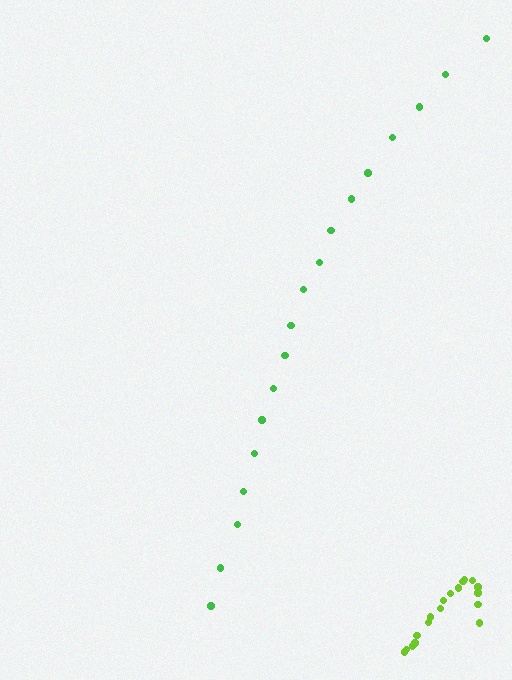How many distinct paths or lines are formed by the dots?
There are 2 distinct paths.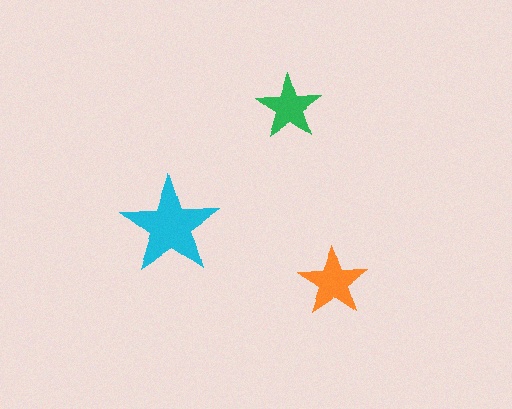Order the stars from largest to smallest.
the cyan one, the orange one, the green one.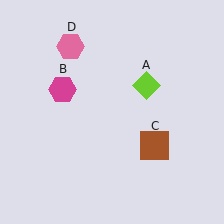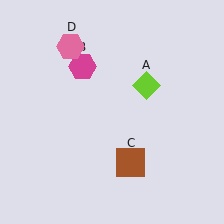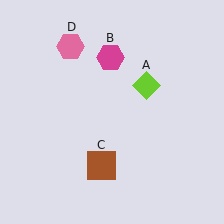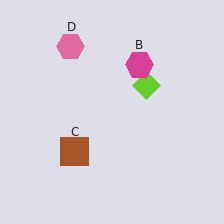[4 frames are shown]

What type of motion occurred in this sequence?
The magenta hexagon (object B), brown square (object C) rotated clockwise around the center of the scene.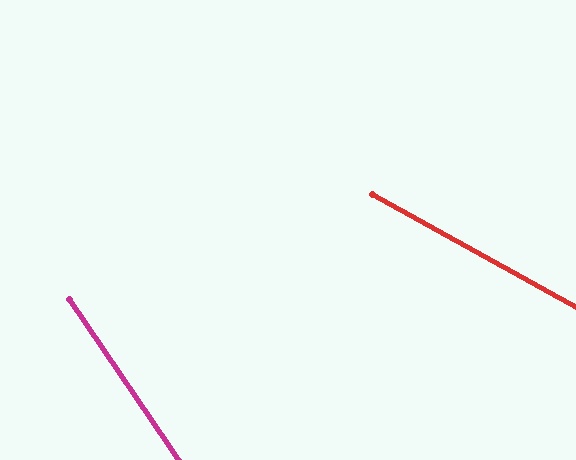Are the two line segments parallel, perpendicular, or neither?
Neither parallel nor perpendicular — they differ by about 27°.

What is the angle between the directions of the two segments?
Approximately 27 degrees.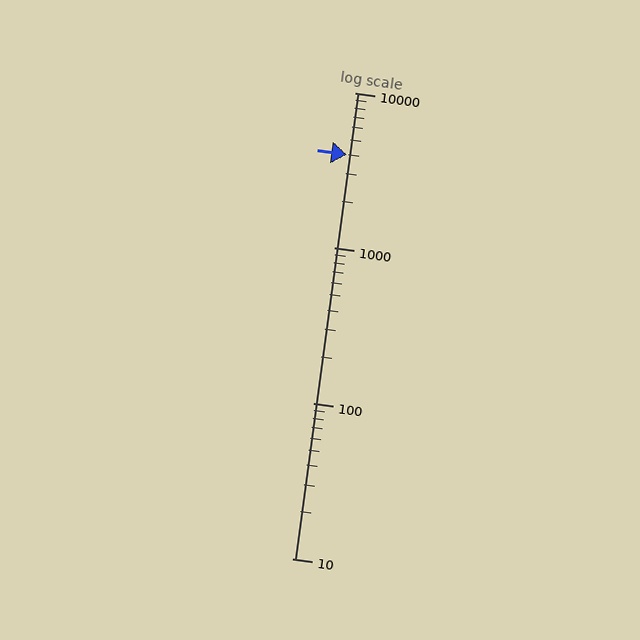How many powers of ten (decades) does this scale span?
The scale spans 3 decades, from 10 to 10000.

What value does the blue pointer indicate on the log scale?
The pointer indicates approximately 4000.